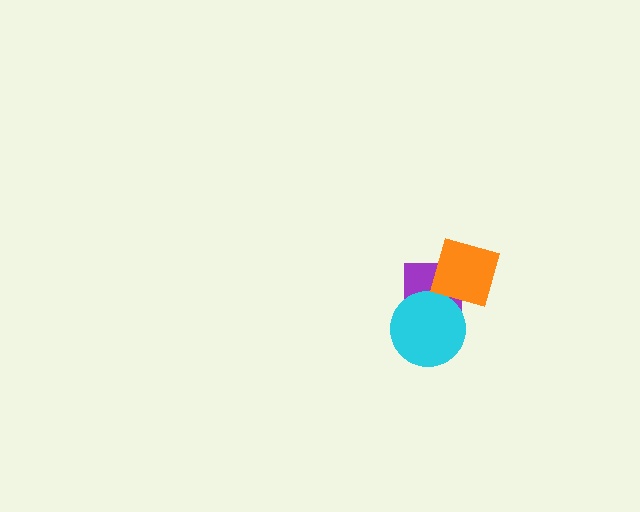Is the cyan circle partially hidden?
Yes, it is partially covered by another shape.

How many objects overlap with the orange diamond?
2 objects overlap with the orange diamond.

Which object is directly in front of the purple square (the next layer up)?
The cyan circle is directly in front of the purple square.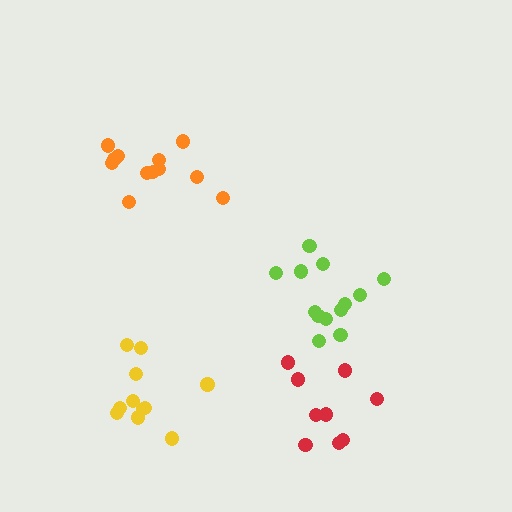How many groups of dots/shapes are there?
There are 4 groups.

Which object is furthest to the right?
The lime cluster is rightmost.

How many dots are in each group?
Group 1: 12 dots, Group 2: 13 dots, Group 3: 11 dots, Group 4: 9 dots (45 total).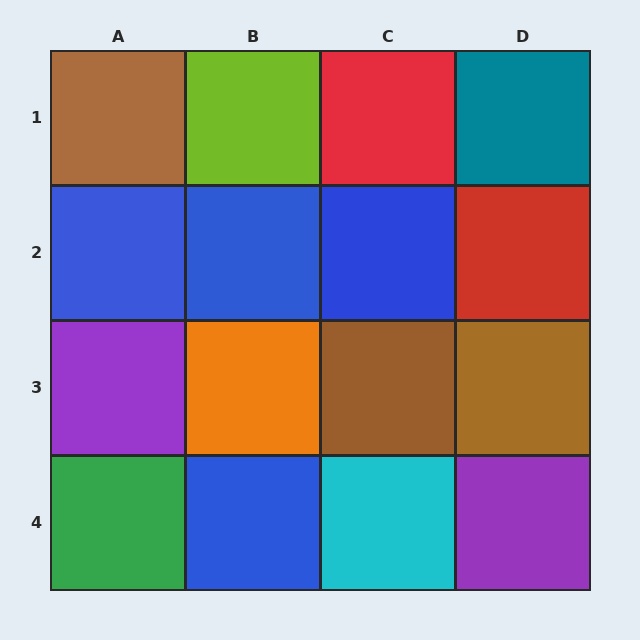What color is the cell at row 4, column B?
Blue.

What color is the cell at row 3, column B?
Orange.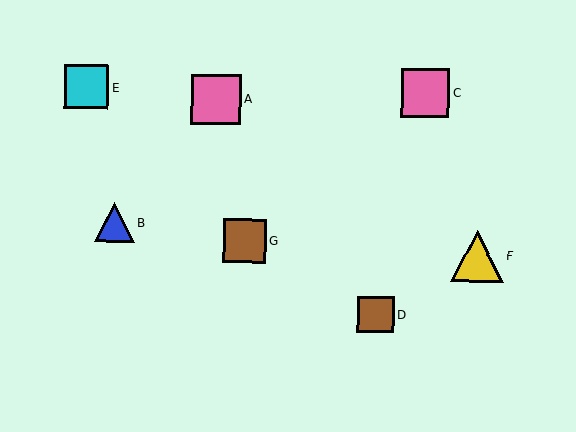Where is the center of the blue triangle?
The center of the blue triangle is at (114, 222).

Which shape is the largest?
The yellow triangle (labeled F) is the largest.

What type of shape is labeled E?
Shape E is a cyan square.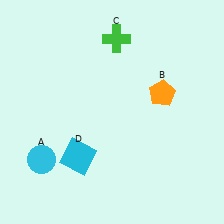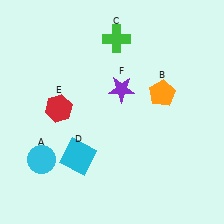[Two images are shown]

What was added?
A red hexagon (E), a purple star (F) were added in Image 2.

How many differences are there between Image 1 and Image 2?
There are 2 differences between the two images.